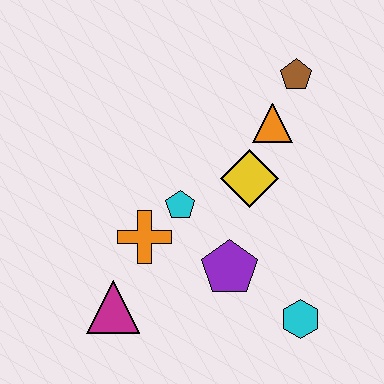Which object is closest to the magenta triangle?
The orange cross is closest to the magenta triangle.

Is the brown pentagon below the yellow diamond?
No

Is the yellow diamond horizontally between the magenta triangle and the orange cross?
No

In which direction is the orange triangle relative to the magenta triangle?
The orange triangle is above the magenta triangle.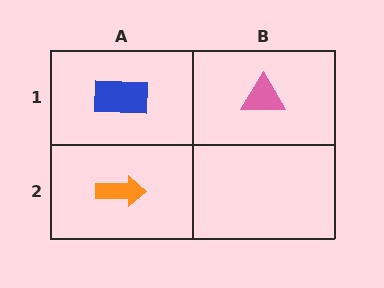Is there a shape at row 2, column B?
No, that cell is empty.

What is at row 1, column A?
A blue rectangle.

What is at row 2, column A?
An orange arrow.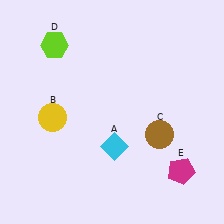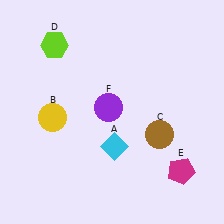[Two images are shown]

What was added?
A purple circle (F) was added in Image 2.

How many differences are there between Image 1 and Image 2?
There is 1 difference between the two images.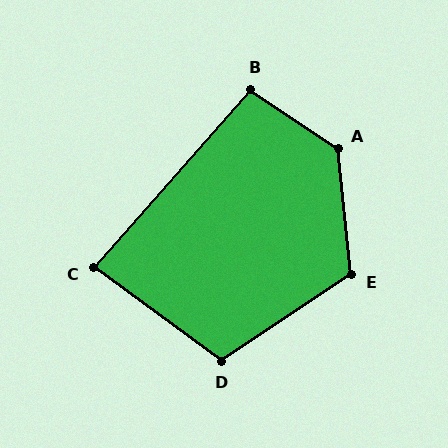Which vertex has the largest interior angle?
A, at approximately 130 degrees.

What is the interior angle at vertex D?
Approximately 110 degrees (obtuse).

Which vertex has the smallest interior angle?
C, at approximately 85 degrees.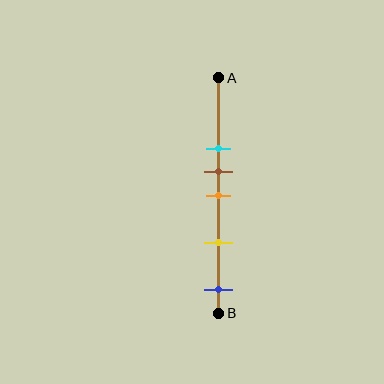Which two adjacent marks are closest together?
The brown and orange marks are the closest adjacent pair.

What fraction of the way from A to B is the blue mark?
The blue mark is approximately 90% (0.9) of the way from A to B.